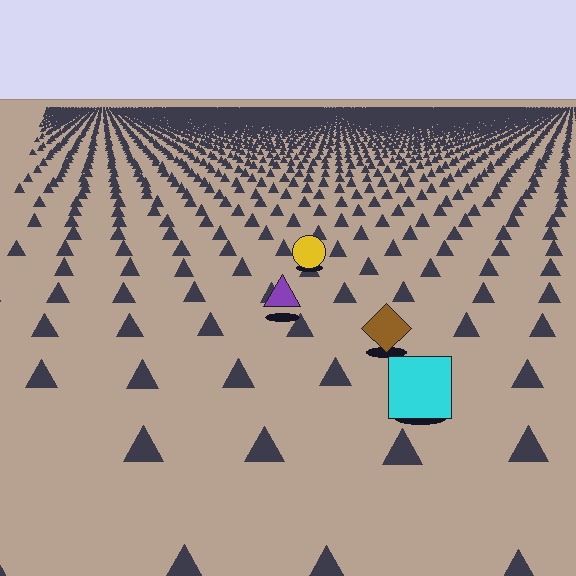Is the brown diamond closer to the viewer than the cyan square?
No. The cyan square is closer — you can tell from the texture gradient: the ground texture is coarser near it.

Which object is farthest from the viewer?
The yellow circle is farthest from the viewer. It appears smaller and the ground texture around it is denser.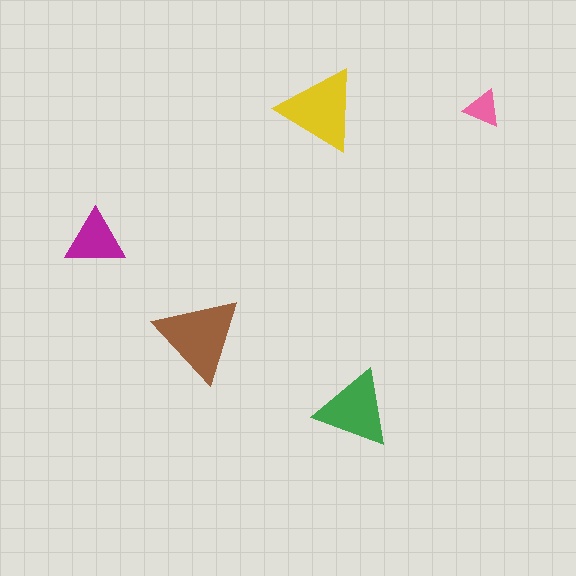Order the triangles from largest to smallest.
the brown one, the yellow one, the green one, the magenta one, the pink one.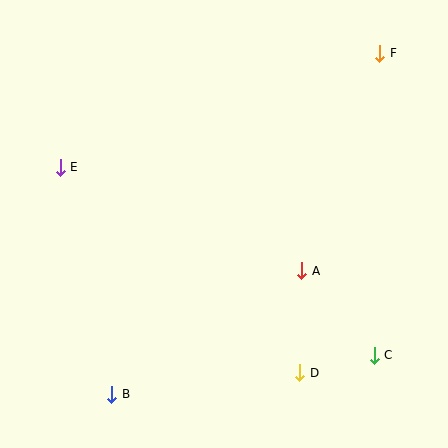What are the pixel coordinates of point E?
Point E is at (60, 167).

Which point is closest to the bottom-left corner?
Point B is closest to the bottom-left corner.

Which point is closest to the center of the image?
Point A at (302, 271) is closest to the center.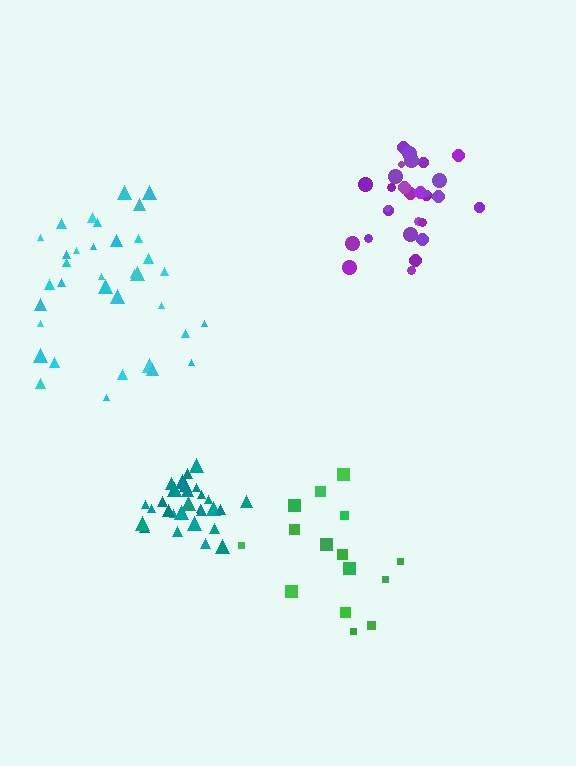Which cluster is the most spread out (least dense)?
Green.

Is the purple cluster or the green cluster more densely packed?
Purple.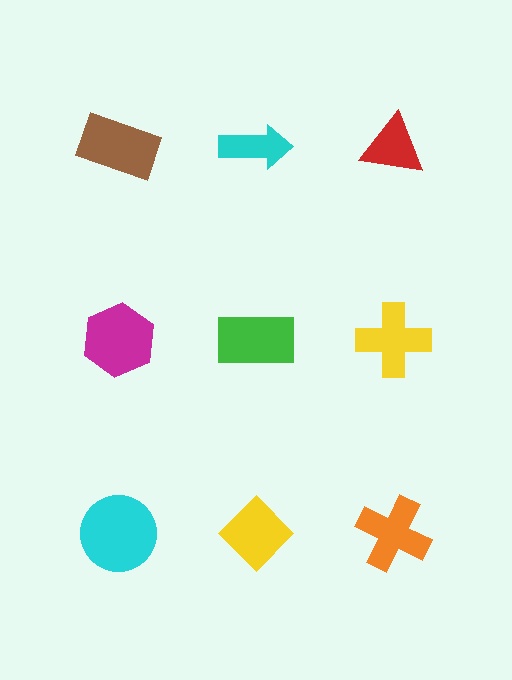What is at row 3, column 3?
An orange cross.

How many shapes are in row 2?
3 shapes.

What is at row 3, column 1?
A cyan circle.